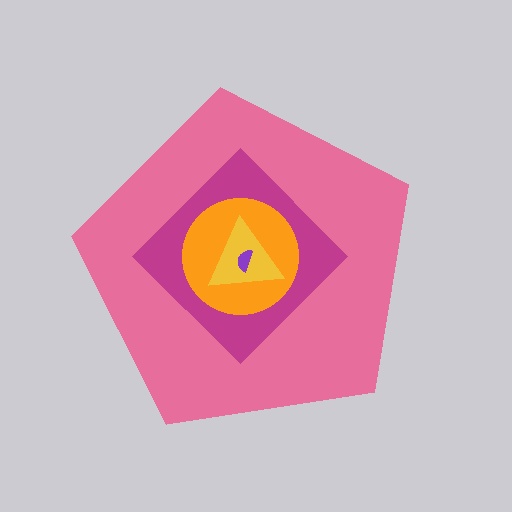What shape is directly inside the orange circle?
The yellow triangle.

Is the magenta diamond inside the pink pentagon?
Yes.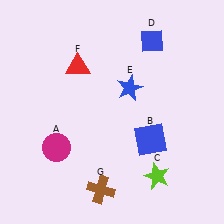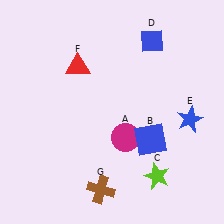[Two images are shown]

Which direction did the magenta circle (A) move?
The magenta circle (A) moved right.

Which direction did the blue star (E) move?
The blue star (E) moved right.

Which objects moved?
The objects that moved are: the magenta circle (A), the blue star (E).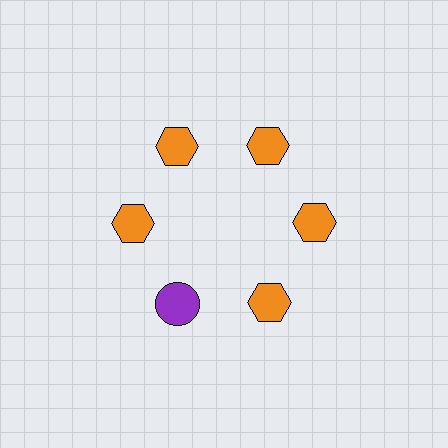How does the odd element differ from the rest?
It differs in both color (purple instead of orange) and shape (circle instead of hexagon).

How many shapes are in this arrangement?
There are 6 shapes arranged in a ring pattern.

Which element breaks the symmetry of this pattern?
The purple circle at roughly the 7 o'clock position breaks the symmetry. All other shapes are orange hexagons.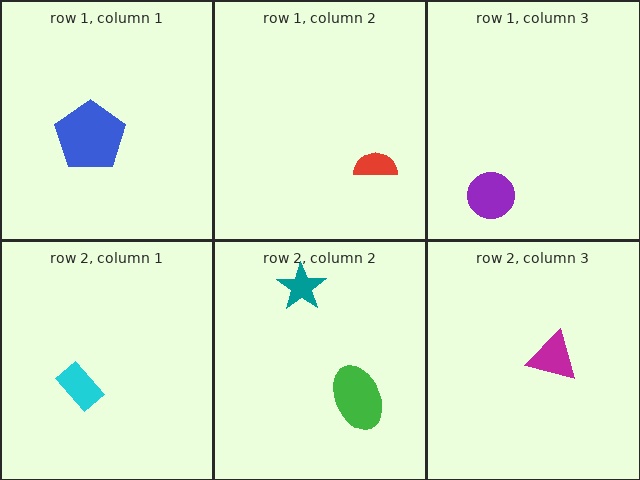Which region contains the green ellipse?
The row 2, column 2 region.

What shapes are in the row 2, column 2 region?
The green ellipse, the teal star.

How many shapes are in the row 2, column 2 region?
2.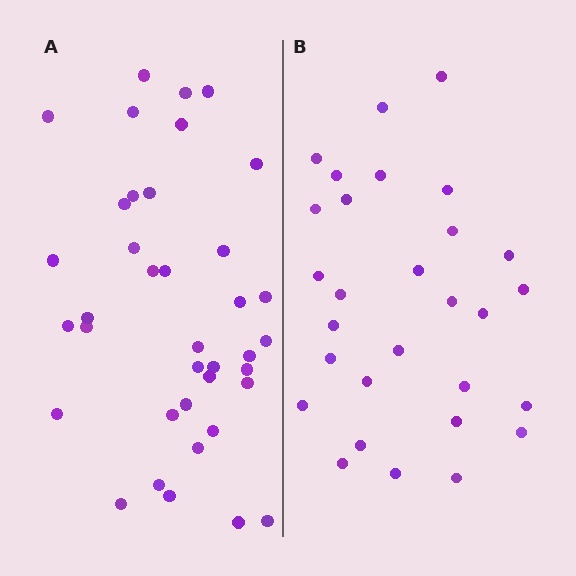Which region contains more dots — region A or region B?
Region A (the left region) has more dots.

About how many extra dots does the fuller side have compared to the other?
Region A has roughly 8 or so more dots than region B.